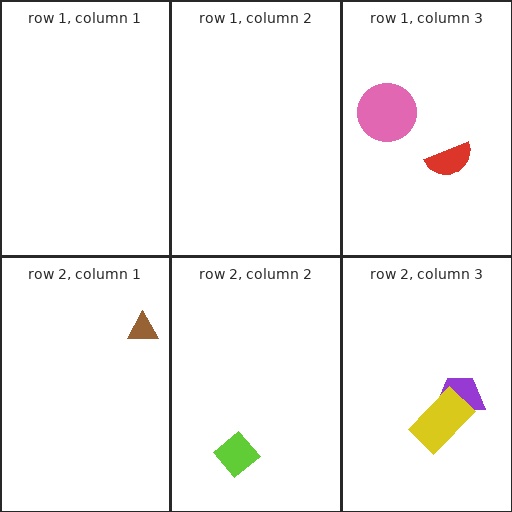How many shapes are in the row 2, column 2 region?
1.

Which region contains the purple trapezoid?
The row 2, column 3 region.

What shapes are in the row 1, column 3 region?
The red semicircle, the pink circle.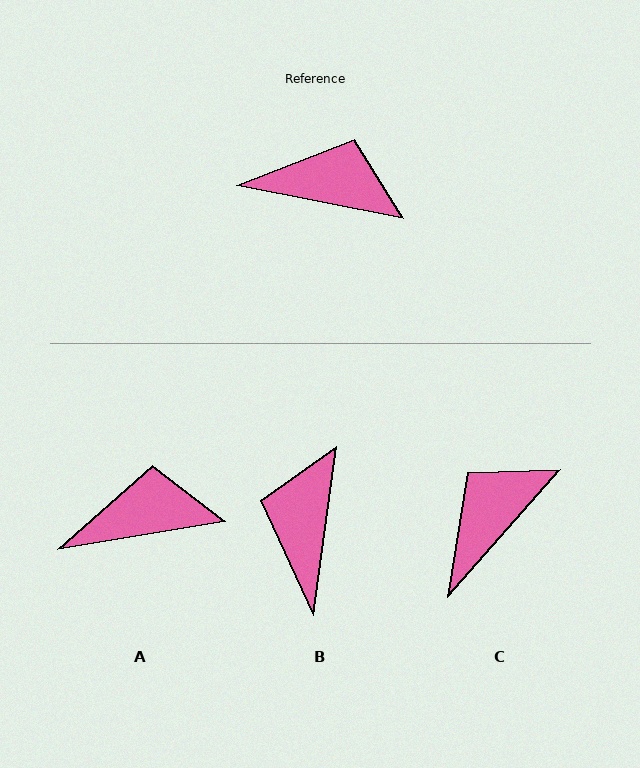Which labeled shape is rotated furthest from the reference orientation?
B, about 94 degrees away.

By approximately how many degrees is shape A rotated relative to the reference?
Approximately 21 degrees counter-clockwise.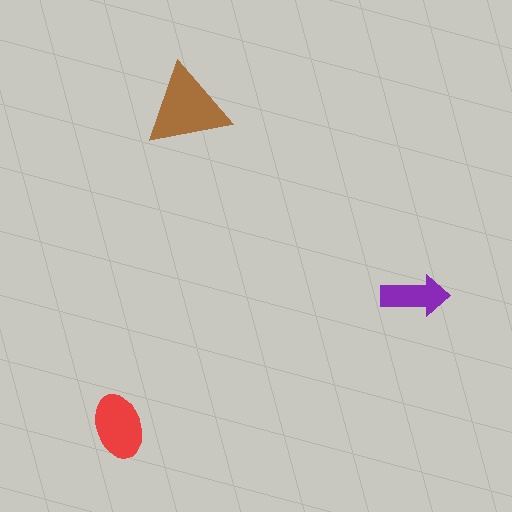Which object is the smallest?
The purple arrow.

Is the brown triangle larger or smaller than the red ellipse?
Larger.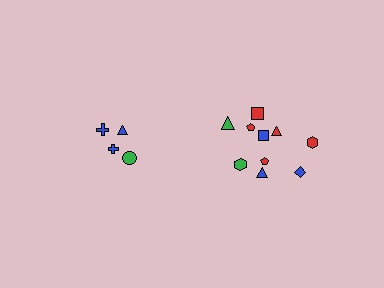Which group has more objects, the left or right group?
The right group.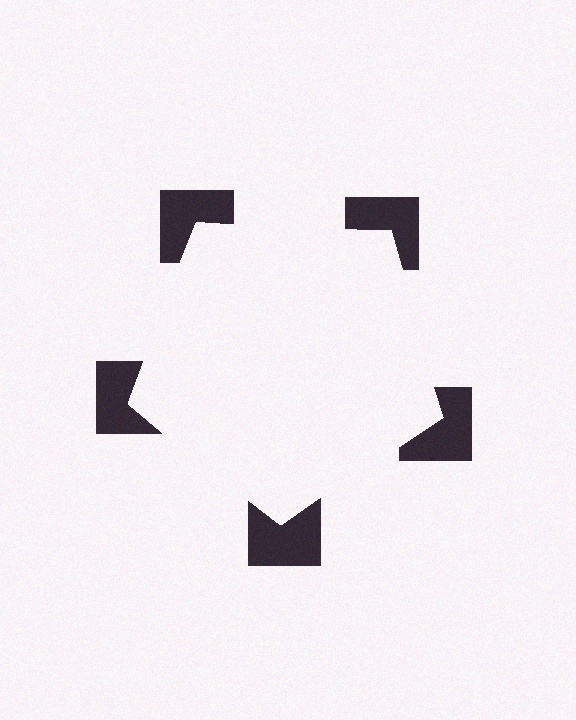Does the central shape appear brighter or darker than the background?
It typically appears slightly brighter than the background, even though no actual brightness change is drawn.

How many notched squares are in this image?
There are 5 — one at each vertex of the illusory pentagon.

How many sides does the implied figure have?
5 sides.